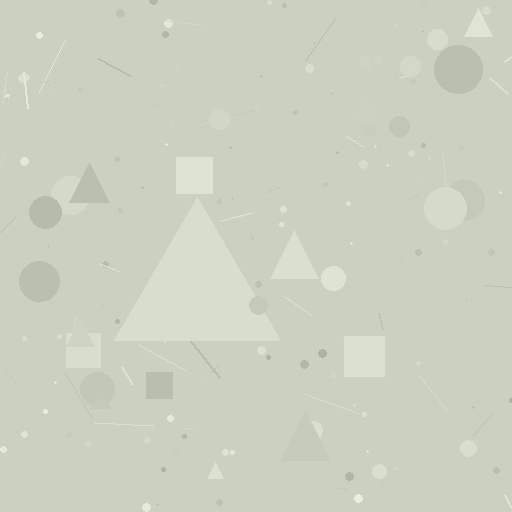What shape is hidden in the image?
A triangle is hidden in the image.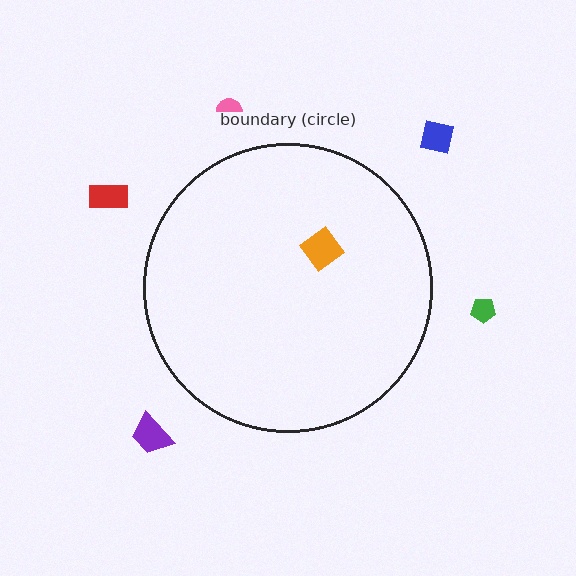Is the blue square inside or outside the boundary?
Outside.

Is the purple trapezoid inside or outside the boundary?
Outside.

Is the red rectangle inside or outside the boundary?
Outside.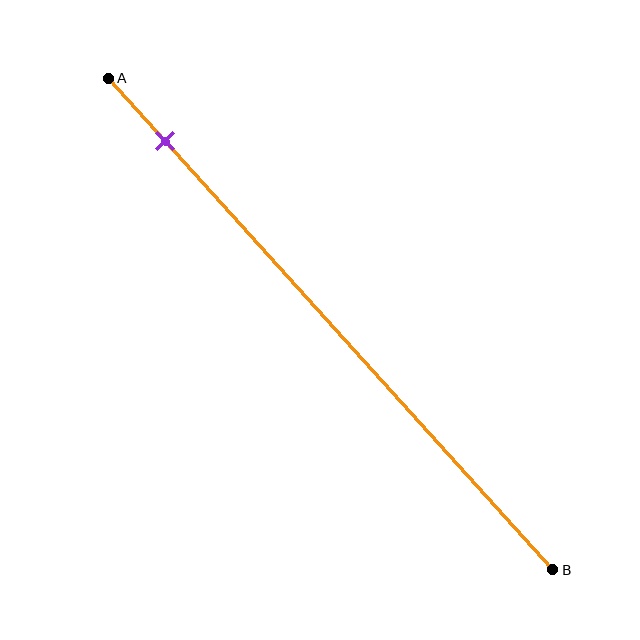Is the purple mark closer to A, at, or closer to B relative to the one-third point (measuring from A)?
The purple mark is closer to point A than the one-third point of segment AB.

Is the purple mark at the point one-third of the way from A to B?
No, the mark is at about 15% from A, not at the 33% one-third point.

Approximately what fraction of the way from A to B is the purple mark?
The purple mark is approximately 15% of the way from A to B.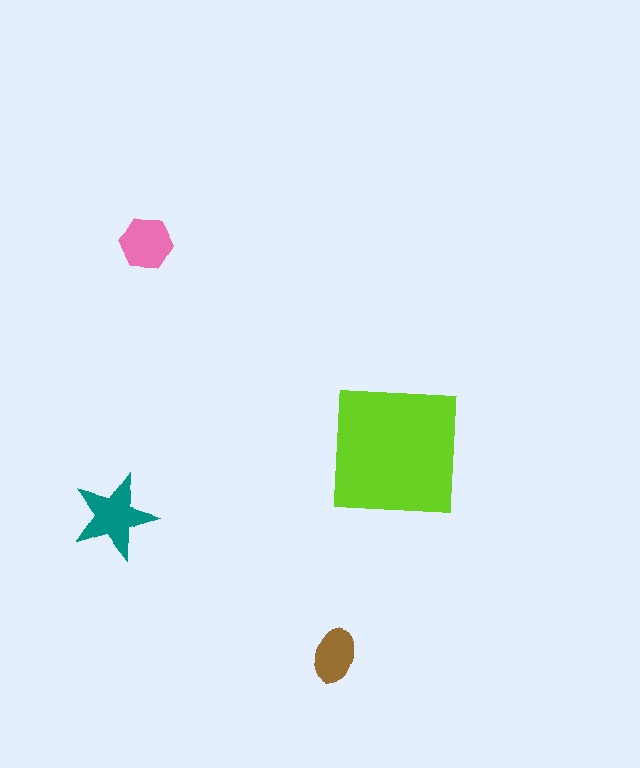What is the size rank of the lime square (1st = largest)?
1st.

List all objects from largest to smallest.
The lime square, the teal star, the pink hexagon, the brown ellipse.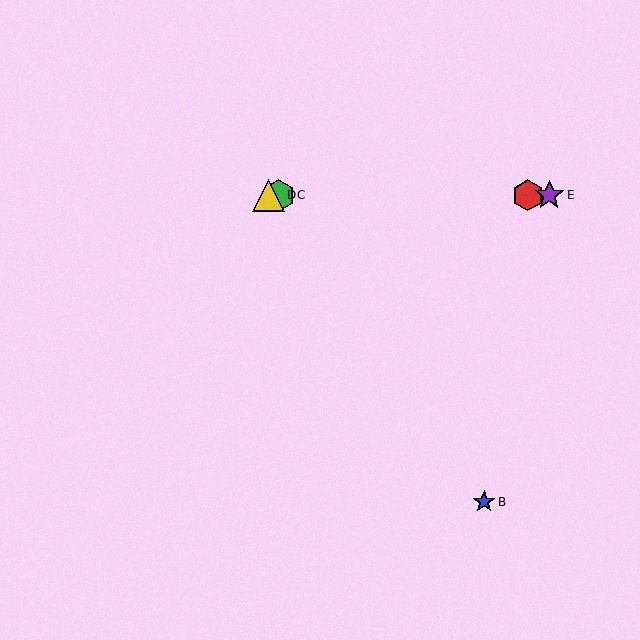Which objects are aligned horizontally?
Objects A, C, D, E are aligned horizontally.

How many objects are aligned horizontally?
4 objects (A, C, D, E) are aligned horizontally.